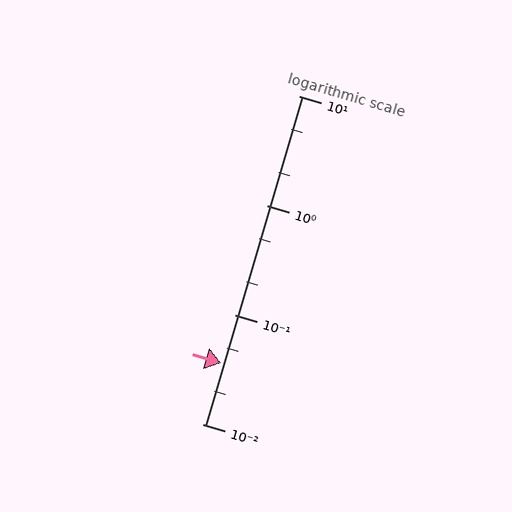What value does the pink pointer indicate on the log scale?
The pointer indicates approximately 0.036.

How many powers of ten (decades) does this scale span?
The scale spans 3 decades, from 0.01 to 10.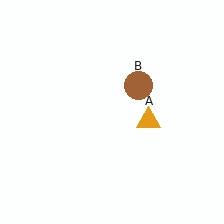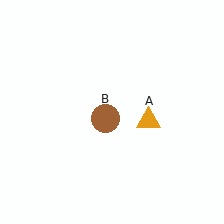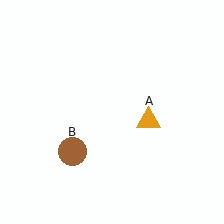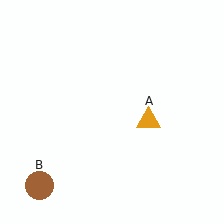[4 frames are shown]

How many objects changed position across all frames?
1 object changed position: brown circle (object B).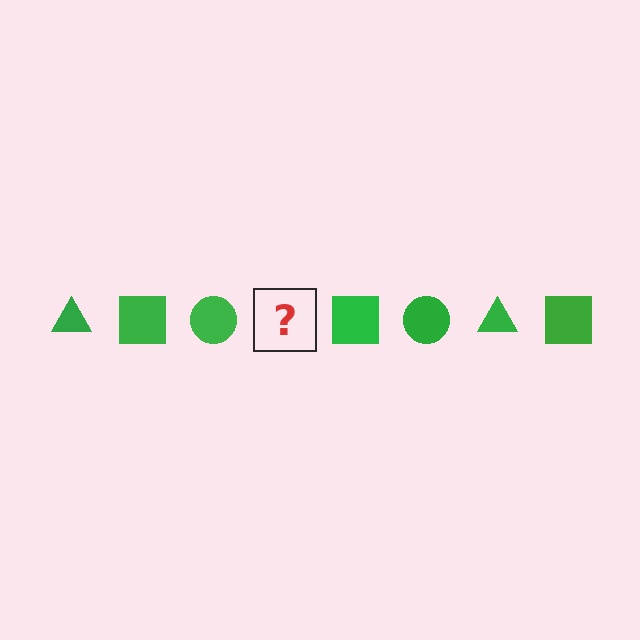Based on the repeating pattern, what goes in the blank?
The blank should be a green triangle.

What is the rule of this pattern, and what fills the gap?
The rule is that the pattern cycles through triangle, square, circle shapes in green. The gap should be filled with a green triangle.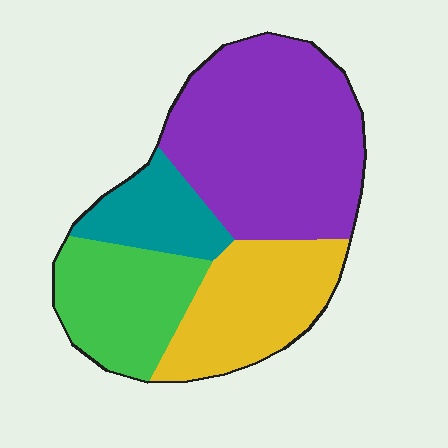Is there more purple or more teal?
Purple.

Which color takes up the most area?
Purple, at roughly 45%.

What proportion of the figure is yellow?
Yellow takes up about one quarter (1/4) of the figure.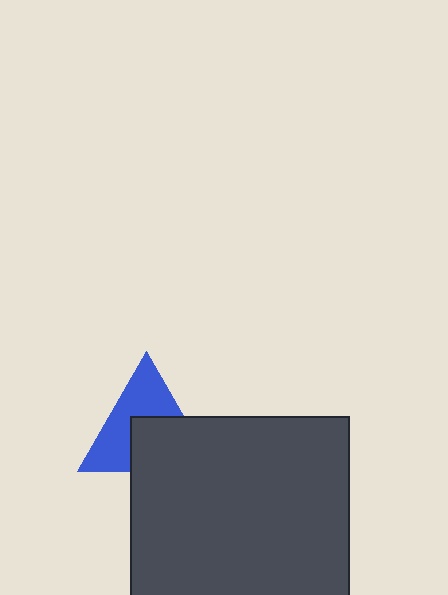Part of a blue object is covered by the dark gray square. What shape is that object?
It is a triangle.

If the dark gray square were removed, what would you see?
You would see the complete blue triangle.